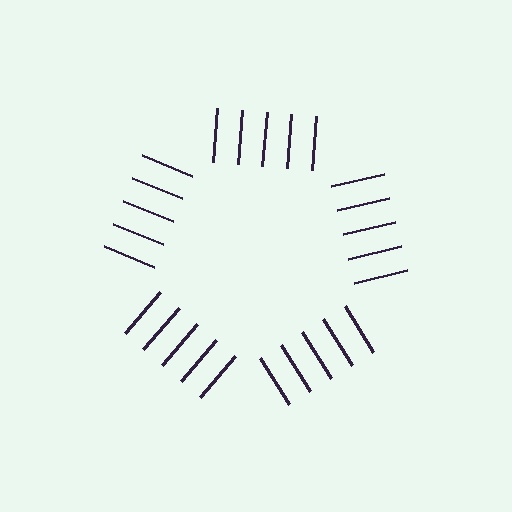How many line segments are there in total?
25 — 5 along each of the 5 edges.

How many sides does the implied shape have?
5 sides — the line-ends trace a pentagon.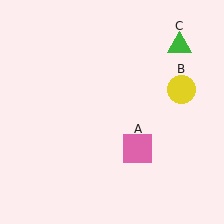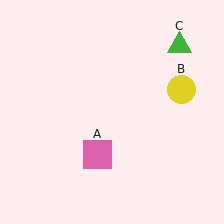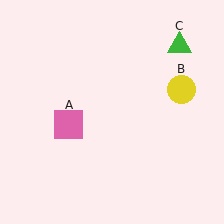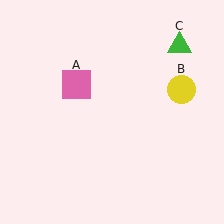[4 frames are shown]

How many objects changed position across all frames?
1 object changed position: pink square (object A).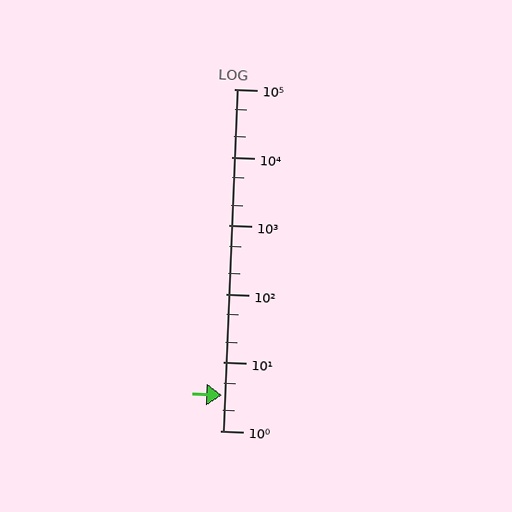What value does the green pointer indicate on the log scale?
The pointer indicates approximately 3.3.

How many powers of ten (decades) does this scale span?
The scale spans 5 decades, from 1 to 100000.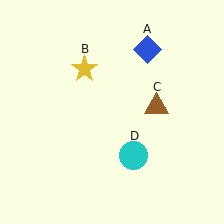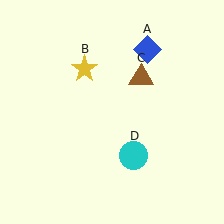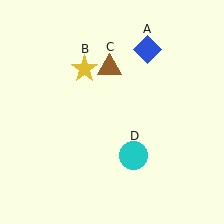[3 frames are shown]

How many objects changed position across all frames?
1 object changed position: brown triangle (object C).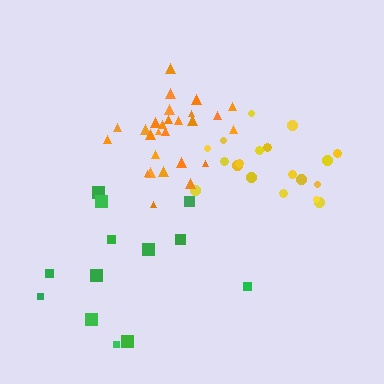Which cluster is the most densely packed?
Orange.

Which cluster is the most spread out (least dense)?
Green.